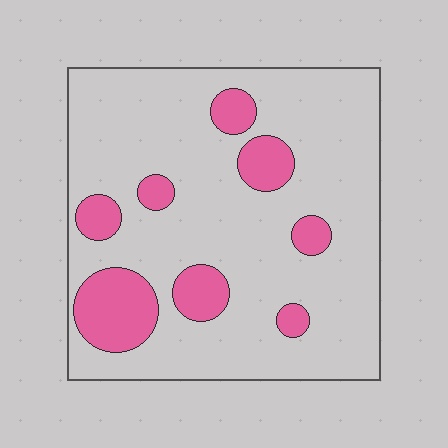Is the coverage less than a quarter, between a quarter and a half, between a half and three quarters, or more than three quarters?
Less than a quarter.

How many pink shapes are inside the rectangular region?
8.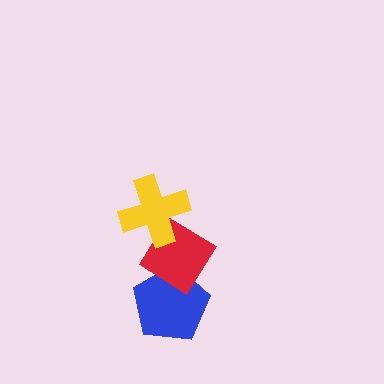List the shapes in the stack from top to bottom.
From top to bottom: the yellow cross, the red diamond, the blue pentagon.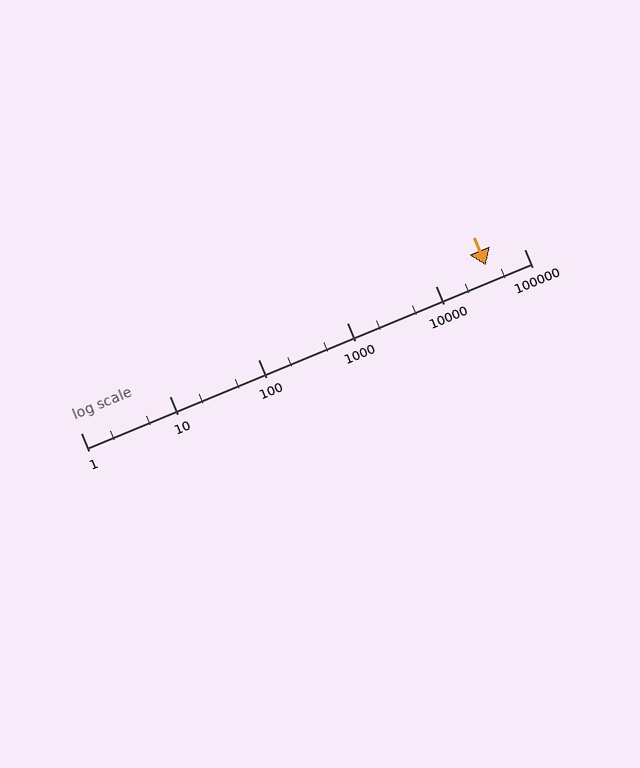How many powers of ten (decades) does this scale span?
The scale spans 5 decades, from 1 to 100000.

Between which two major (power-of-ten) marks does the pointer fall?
The pointer is between 10000 and 100000.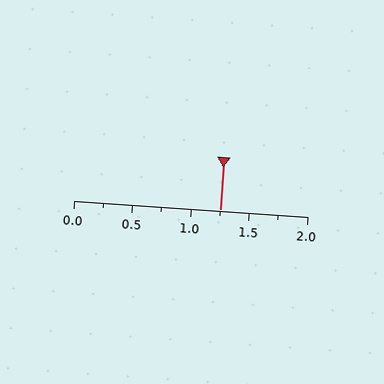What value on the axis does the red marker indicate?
The marker indicates approximately 1.25.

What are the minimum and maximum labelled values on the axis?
The axis runs from 0.0 to 2.0.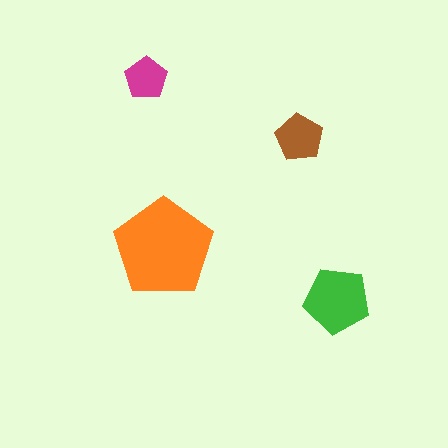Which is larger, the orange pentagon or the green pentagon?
The orange one.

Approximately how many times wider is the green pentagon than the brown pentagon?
About 1.5 times wider.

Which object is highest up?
The magenta pentagon is topmost.